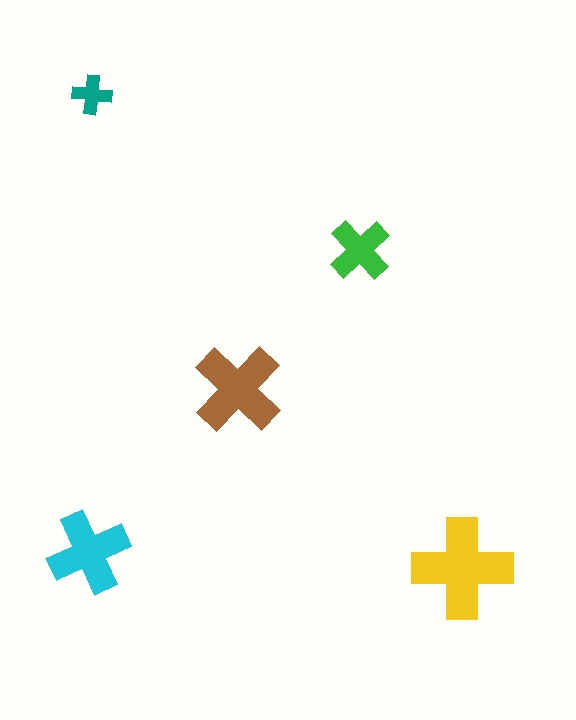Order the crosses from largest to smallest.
the yellow one, the brown one, the cyan one, the green one, the teal one.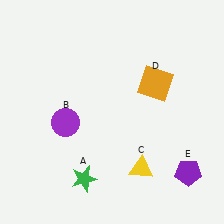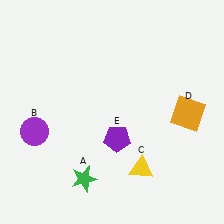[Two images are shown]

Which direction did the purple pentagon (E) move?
The purple pentagon (E) moved left.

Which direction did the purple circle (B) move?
The purple circle (B) moved left.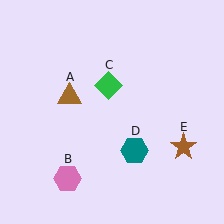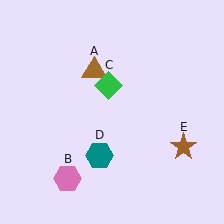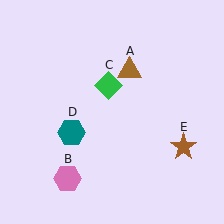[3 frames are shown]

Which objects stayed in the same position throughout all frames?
Pink hexagon (object B) and green diamond (object C) and brown star (object E) remained stationary.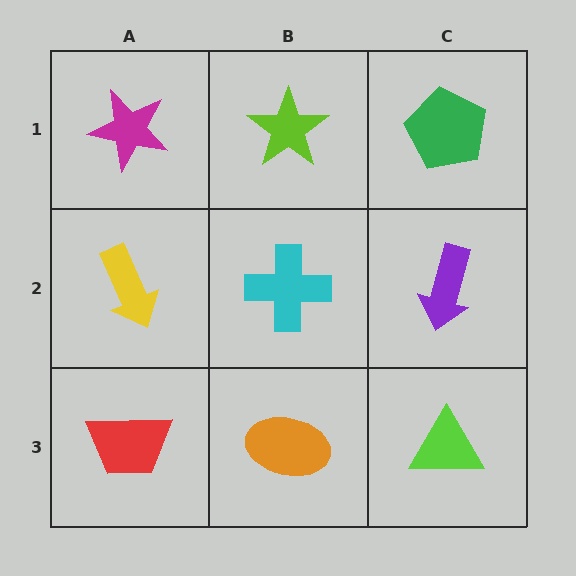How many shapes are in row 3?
3 shapes.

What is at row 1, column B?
A lime star.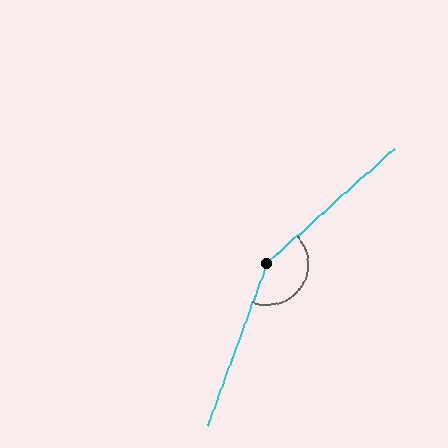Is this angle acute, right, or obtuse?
It is obtuse.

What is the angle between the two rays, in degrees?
Approximately 152 degrees.